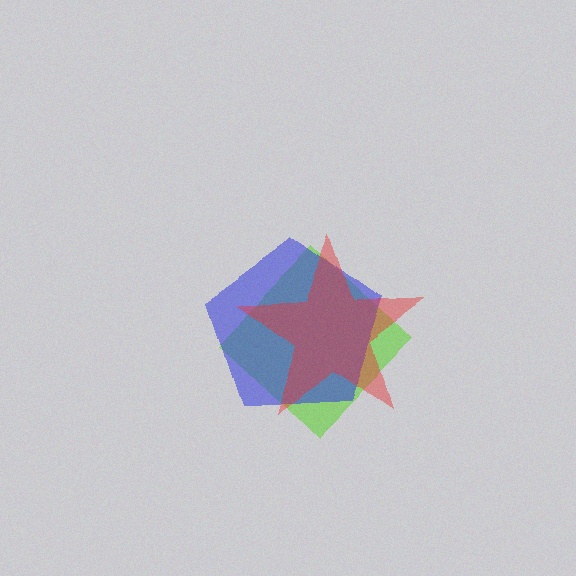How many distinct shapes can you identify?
There are 3 distinct shapes: a lime diamond, a blue pentagon, a red star.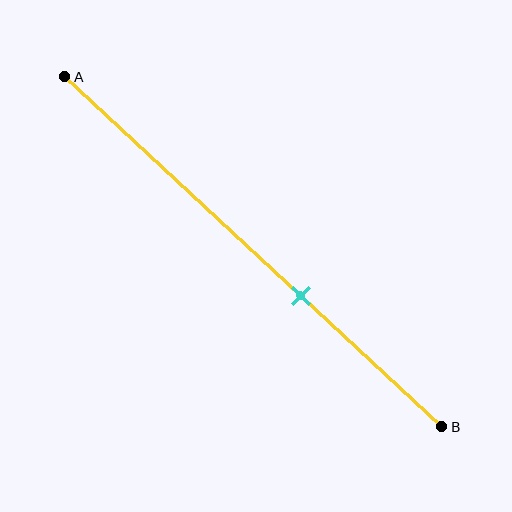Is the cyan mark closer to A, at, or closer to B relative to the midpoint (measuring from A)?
The cyan mark is closer to point B than the midpoint of segment AB.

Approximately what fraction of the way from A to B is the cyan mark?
The cyan mark is approximately 65% of the way from A to B.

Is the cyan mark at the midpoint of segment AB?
No, the mark is at about 65% from A, not at the 50% midpoint.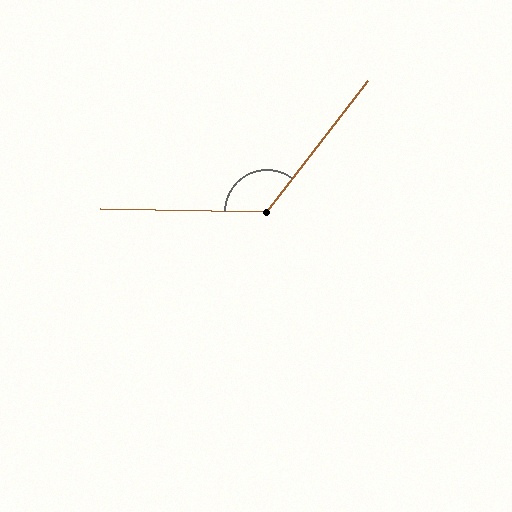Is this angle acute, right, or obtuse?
It is obtuse.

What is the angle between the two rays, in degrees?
Approximately 126 degrees.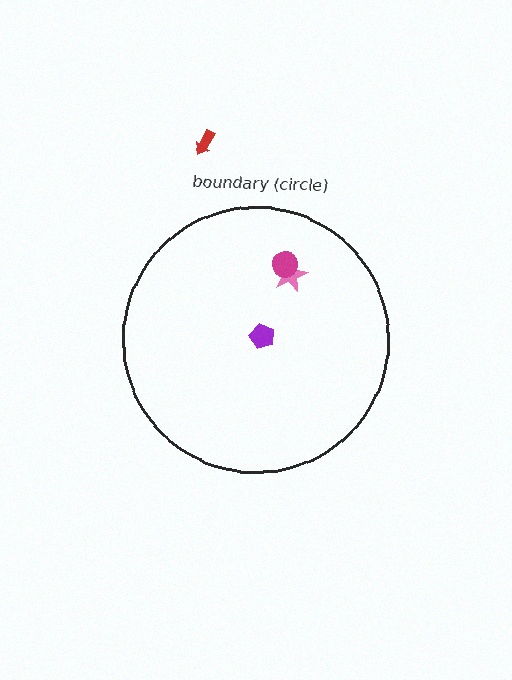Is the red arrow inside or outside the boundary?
Outside.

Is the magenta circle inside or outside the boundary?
Inside.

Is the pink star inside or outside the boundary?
Inside.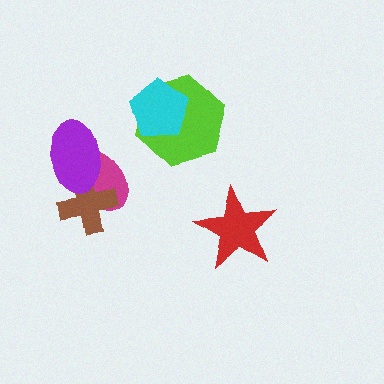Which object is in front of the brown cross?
The purple ellipse is in front of the brown cross.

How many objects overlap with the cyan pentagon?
1 object overlaps with the cyan pentagon.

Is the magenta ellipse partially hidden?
Yes, it is partially covered by another shape.